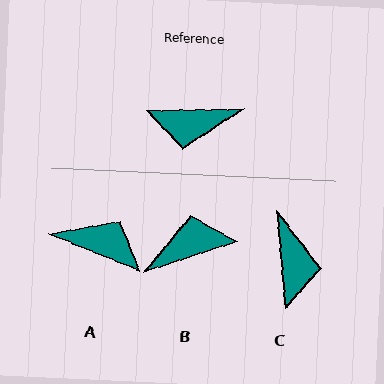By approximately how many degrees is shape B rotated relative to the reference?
Approximately 162 degrees clockwise.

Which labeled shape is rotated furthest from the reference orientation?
B, about 162 degrees away.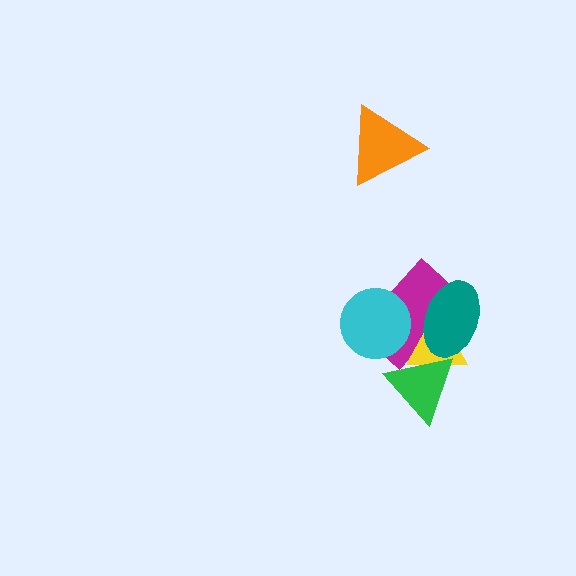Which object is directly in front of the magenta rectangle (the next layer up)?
The yellow triangle is directly in front of the magenta rectangle.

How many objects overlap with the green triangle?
2 objects overlap with the green triangle.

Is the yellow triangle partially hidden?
Yes, it is partially covered by another shape.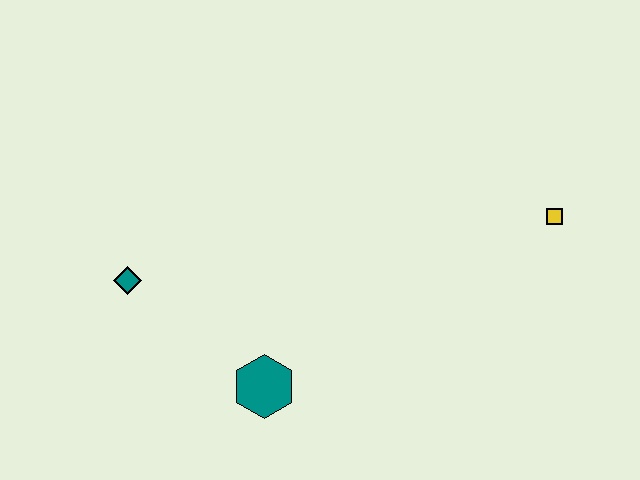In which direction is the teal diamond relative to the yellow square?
The teal diamond is to the left of the yellow square.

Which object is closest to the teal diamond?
The teal hexagon is closest to the teal diamond.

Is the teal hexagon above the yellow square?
No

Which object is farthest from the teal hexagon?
The yellow square is farthest from the teal hexagon.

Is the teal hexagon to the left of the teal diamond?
No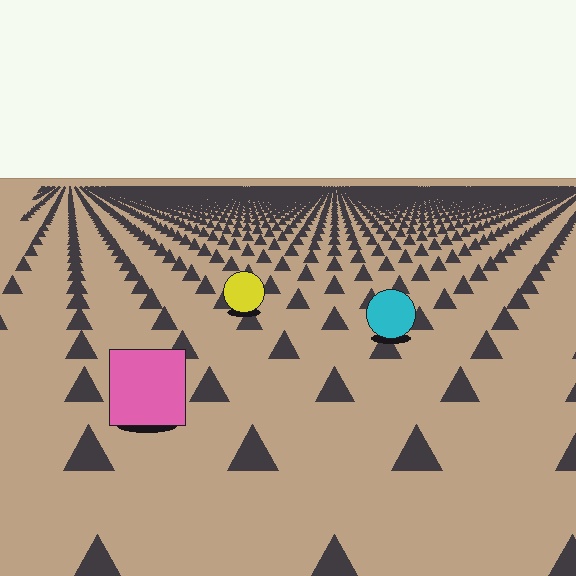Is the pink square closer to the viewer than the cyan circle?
Yes. The pink square is closer — you can tell from the texture gradient: the ground texture is coarser near it.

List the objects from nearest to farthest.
From nearest to farthest: the pink square, the cyan circle, the yellow circle.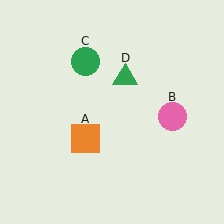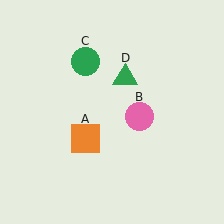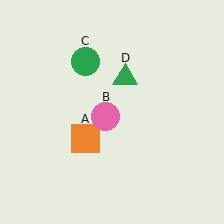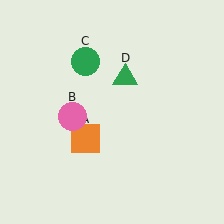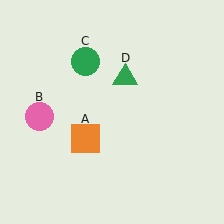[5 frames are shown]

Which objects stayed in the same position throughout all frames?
Orange square (object A) and green circle (object C) and green triangle (object D) remained stationary.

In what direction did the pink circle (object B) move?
The pink circle (object B) moved left.